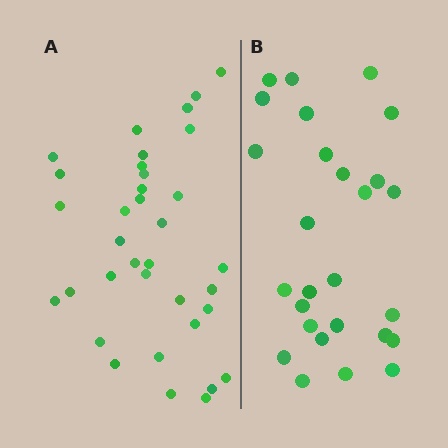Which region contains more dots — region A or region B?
Region A (the left region) has more dots.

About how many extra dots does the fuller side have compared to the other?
Region A has roughly 8 or so more dots than region B.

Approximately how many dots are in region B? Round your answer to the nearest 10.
About 30 dots. (The exact count is 27, which rounds to 30.)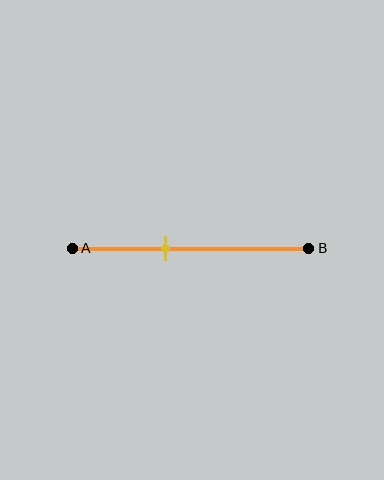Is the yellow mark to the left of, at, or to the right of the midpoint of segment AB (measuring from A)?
The yellow mark is to the left of the midpoint of segment AB.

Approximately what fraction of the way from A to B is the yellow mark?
The yellow mark is approximately 40% of the way from A to B.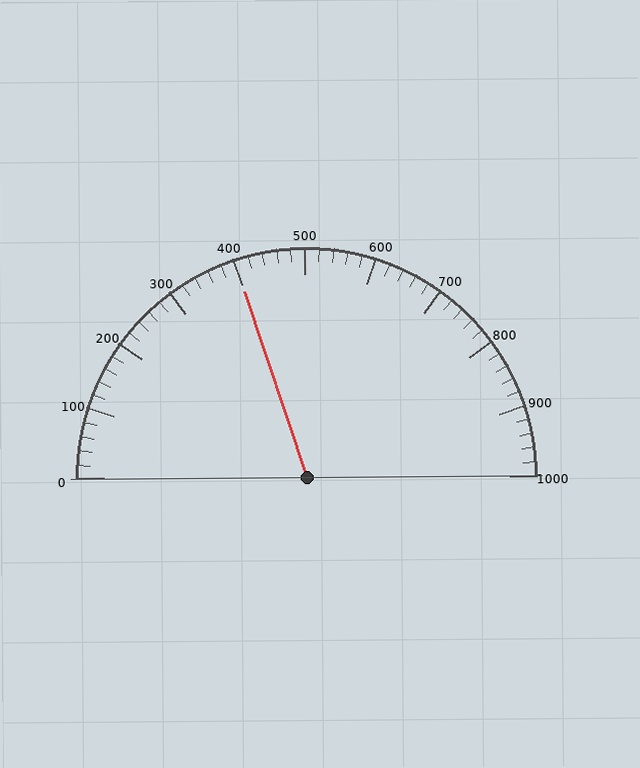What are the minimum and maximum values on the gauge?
The gauge ranges from 0 to 1000.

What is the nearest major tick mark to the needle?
The nearest major tick mark is 400.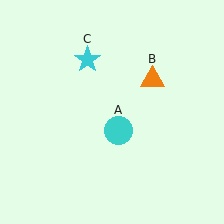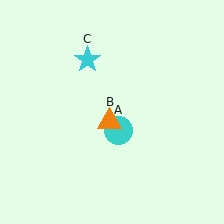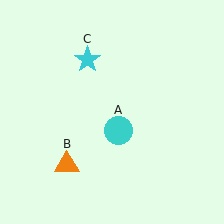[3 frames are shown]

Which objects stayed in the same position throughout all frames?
Cyan circle (object A) and cyan star (object C) remained stationary.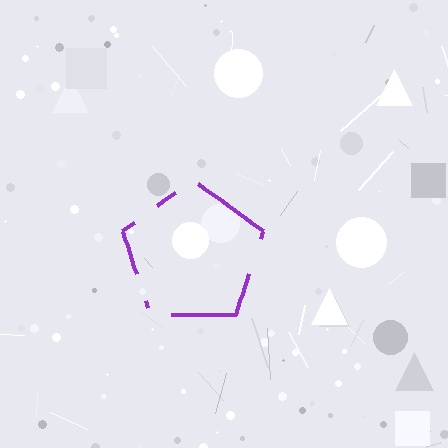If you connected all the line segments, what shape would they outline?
They would outline a pentagon.